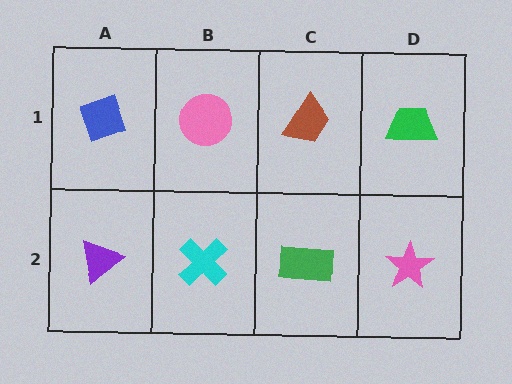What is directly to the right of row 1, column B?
A brown trapezoid.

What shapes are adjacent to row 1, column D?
A pink star (row 2, column D), a brown trapezoid (row 1, column C).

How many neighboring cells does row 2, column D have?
2.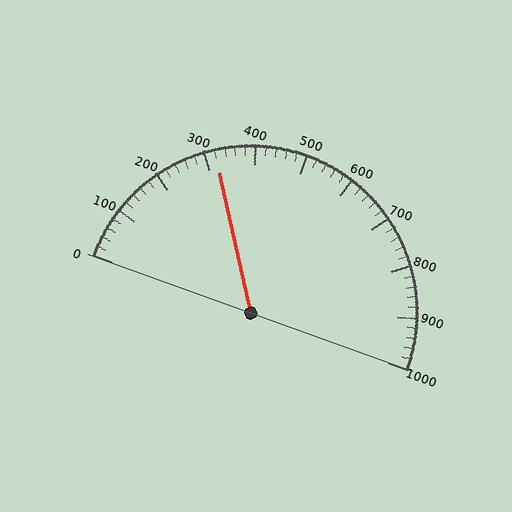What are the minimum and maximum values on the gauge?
The gauge ranges from 0 to 1000.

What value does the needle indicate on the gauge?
The needle indicates approximately 320.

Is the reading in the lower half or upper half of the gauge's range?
The reading is in the lower half of the range (0 to 1000).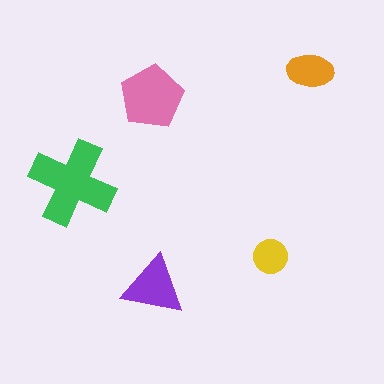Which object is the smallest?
The yellow circle.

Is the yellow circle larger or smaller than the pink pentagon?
Smaller.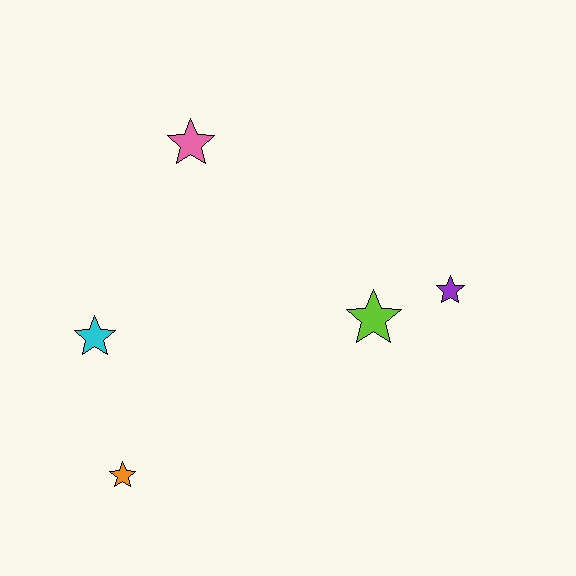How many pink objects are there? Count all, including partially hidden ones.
There is 1 pink object.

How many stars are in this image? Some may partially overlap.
There are 5 stars.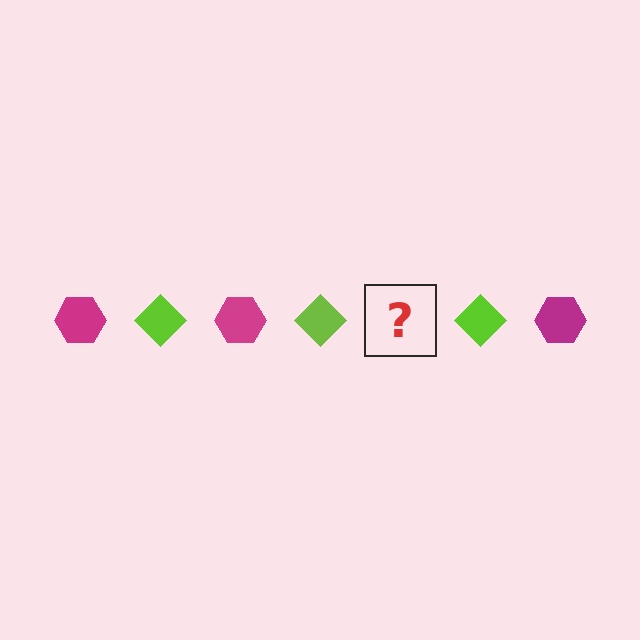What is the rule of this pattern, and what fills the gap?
The rule is that the pattern alternates between magenta hexagon and lime diamond. The gap should be filled with a magenta hexagon.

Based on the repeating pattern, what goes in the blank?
The blank should be a magenta hexagon.